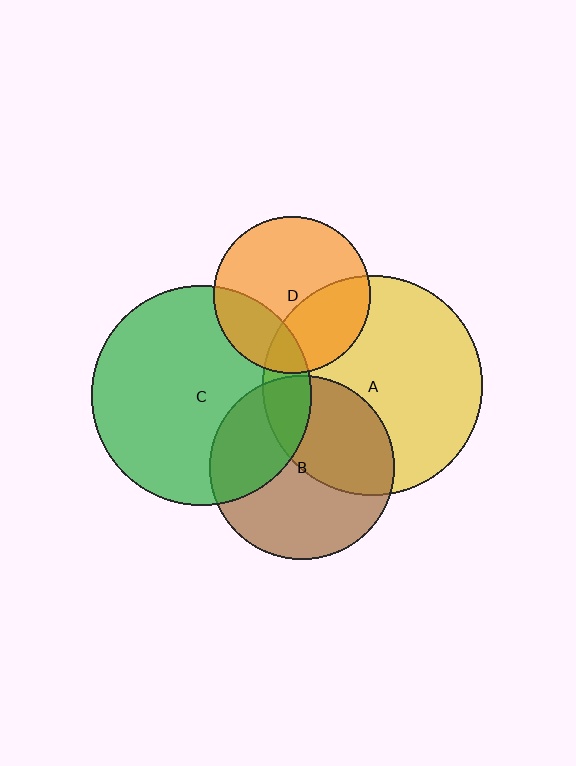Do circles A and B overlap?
Yes.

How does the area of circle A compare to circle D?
Approximately 2.0 times.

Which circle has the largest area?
Circle C (green).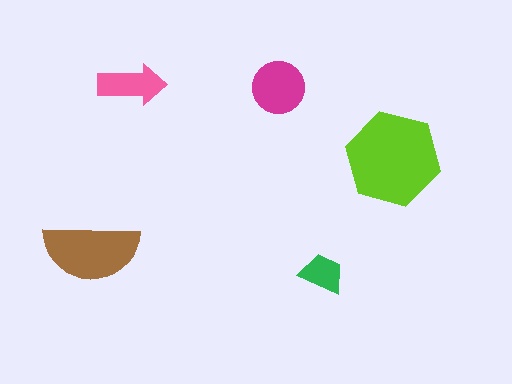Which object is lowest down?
The green trapezoid is bottommost.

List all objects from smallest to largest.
The green trapezoid, the pink arrow, the magenta circle, the brown semicircle, the lime hexagon.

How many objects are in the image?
There are 5 objects in the image.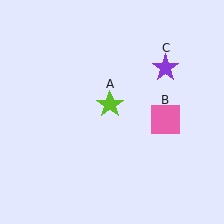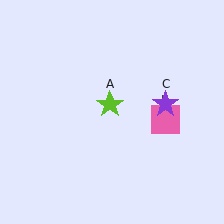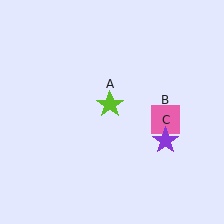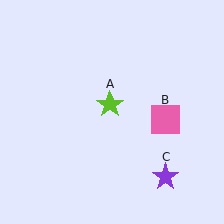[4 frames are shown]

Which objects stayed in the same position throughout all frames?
Lime star (object A) and pink square (object B) remained stationary.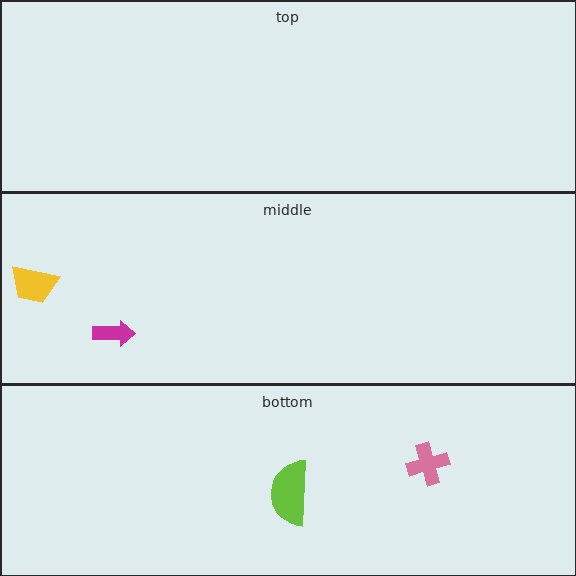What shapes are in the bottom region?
The pink cross, the lime semicircle.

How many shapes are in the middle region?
2.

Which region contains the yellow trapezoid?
The middle region.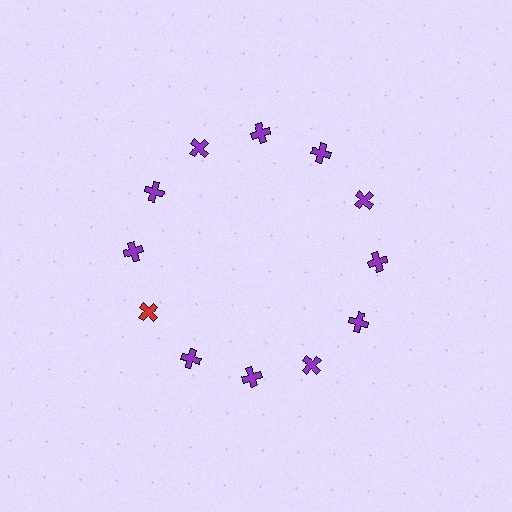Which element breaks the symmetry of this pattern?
The red cross at roughly the 8 o'clock position breaks the symmetry. All other shapes are purple crosses.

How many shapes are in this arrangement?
There are 12 shapes arranged in a ring pattern.